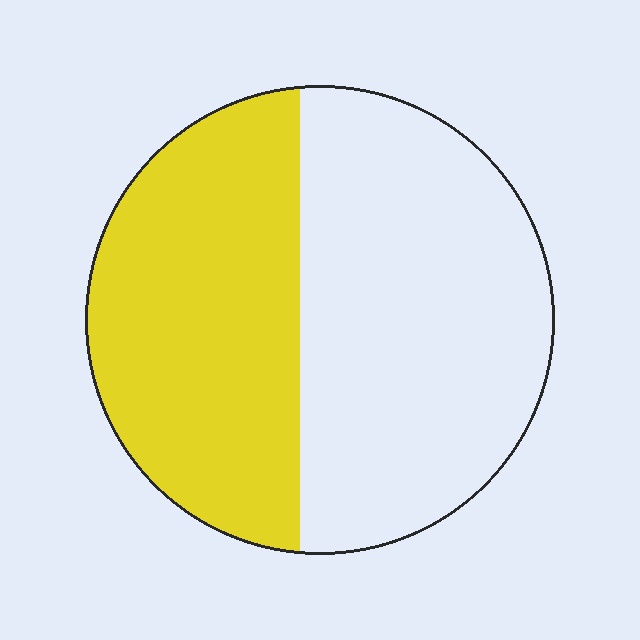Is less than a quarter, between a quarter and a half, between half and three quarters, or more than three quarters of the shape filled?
Between a quarter and a half.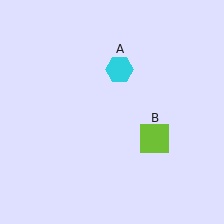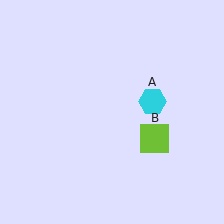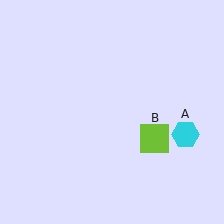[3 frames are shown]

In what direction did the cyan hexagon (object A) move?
The cyan hexagon (object A) moved down and to the right.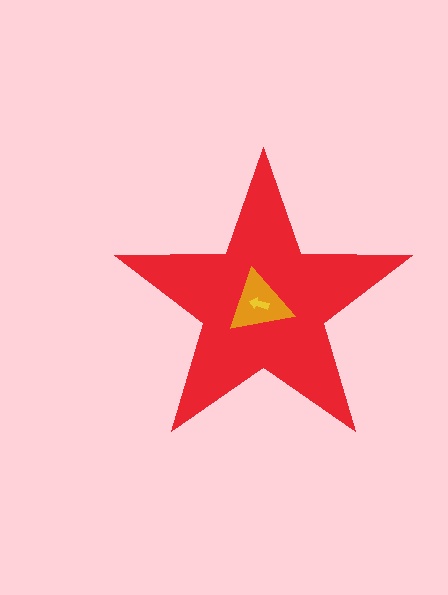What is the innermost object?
The yellow arrow.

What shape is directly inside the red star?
The orange triangle.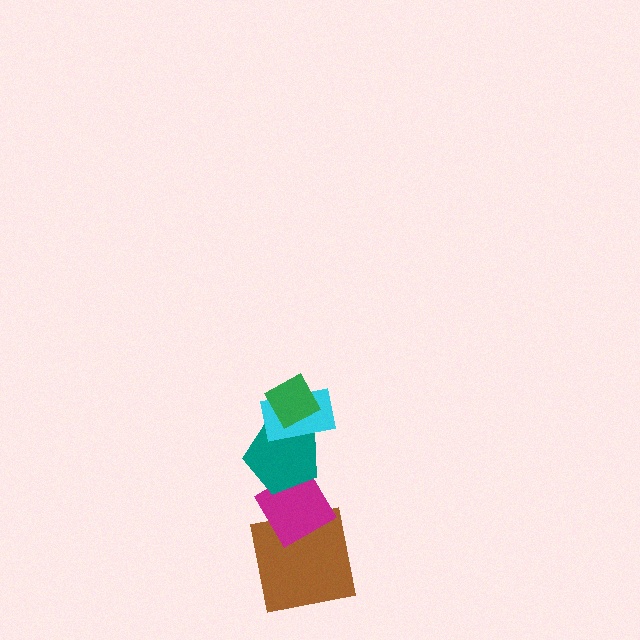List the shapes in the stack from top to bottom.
From top to bottom: the green diamond, the cyan rectangle, the teal pentagon, the magenta diamond, the brown square.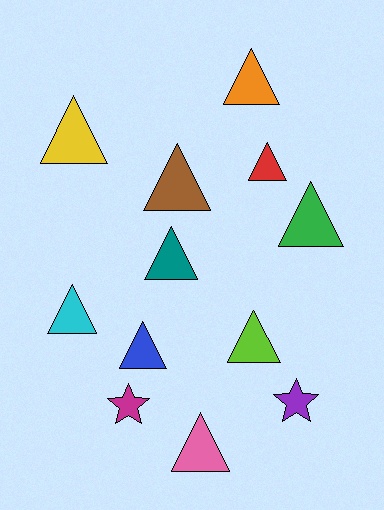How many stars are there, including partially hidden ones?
There are 2 stars.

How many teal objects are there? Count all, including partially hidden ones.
There is 1 teal object.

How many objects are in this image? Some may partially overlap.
There are 12 objects.